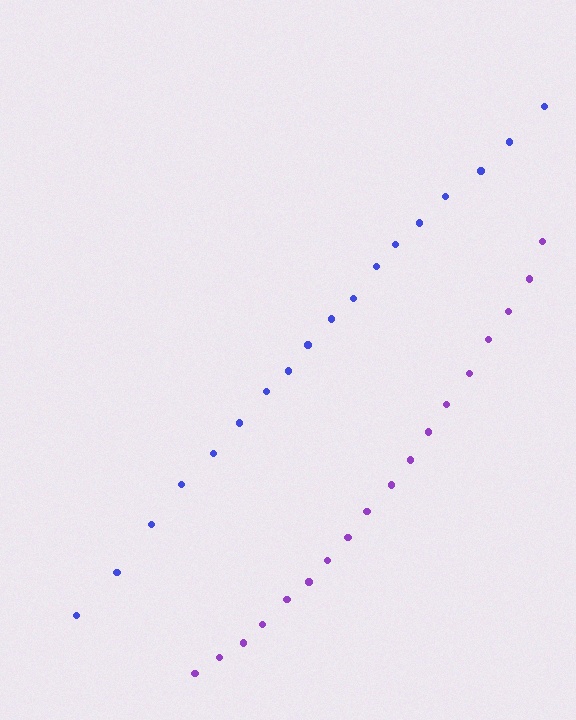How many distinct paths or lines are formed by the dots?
There are 2 distinct paths.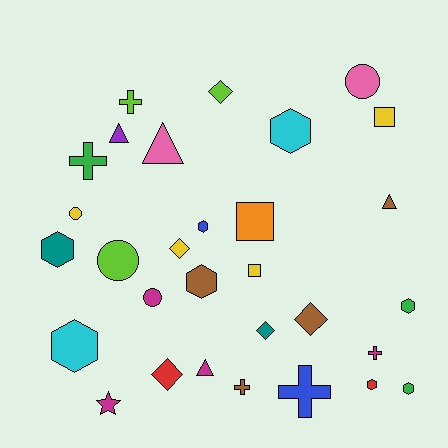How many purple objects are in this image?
There is 1 purple object.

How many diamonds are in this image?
There are 5 diamonds.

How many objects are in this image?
There are 30 objects.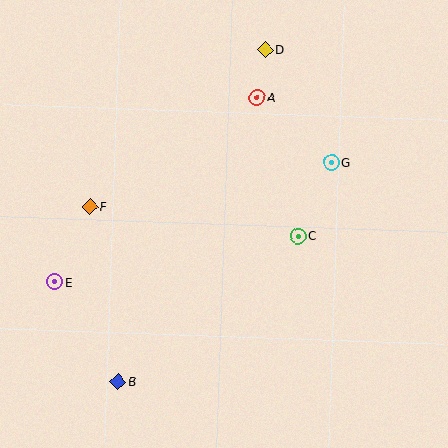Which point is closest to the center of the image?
Point C at (298, 236) is closest to the center.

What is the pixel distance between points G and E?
The distance between G and E is 301 pixels.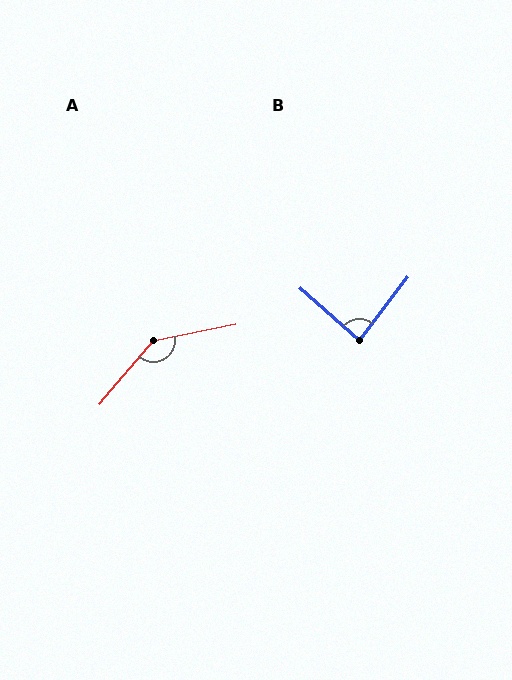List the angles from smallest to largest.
B (86°), A (141°).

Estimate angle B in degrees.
Approximately 86 degrees.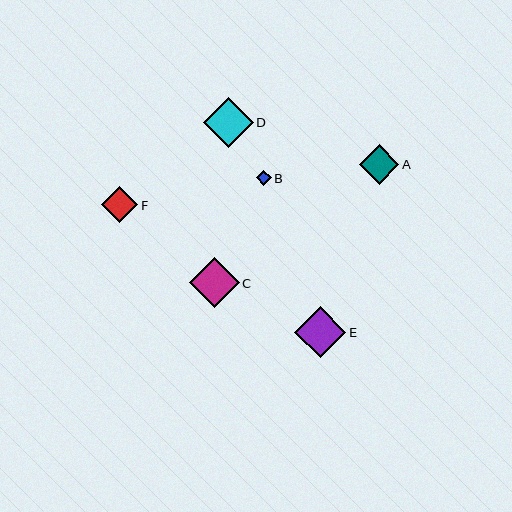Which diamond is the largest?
Diamond E is the largest with a size of approximately 51 pixels.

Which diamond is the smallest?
Diamond B is the smallest with a size of approximately 15 pixels.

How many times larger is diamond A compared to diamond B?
Diamond A is approximately 2.6 times the size of diamond B.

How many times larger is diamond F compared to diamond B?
Diamond F is approximately 2.4 times the size of diamond B.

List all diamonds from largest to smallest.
From largest to smallest: E, D, C, A, F, B.